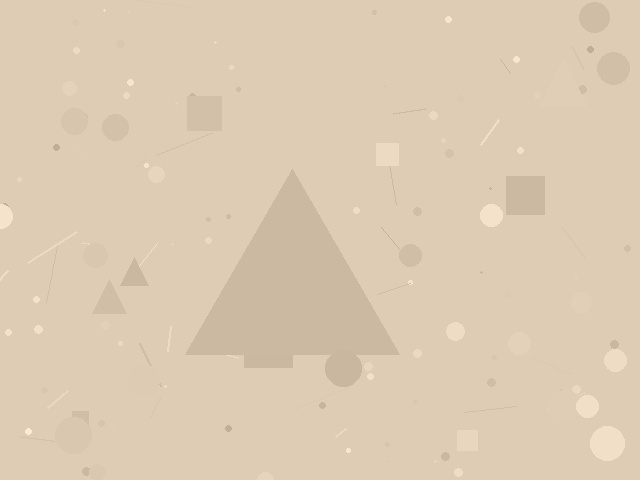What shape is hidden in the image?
A triangle is hidden in the image.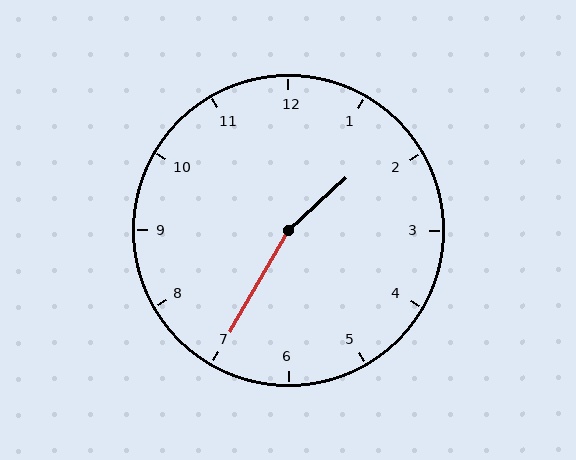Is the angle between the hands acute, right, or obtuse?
It is obtuse.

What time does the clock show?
1:35.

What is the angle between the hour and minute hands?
Approximately 162 degrees.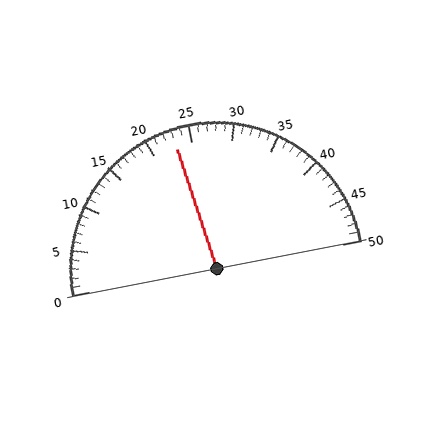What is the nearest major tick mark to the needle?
The nearest major tick mark is 25.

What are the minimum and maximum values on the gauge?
The gauge ranges from 0 to 50.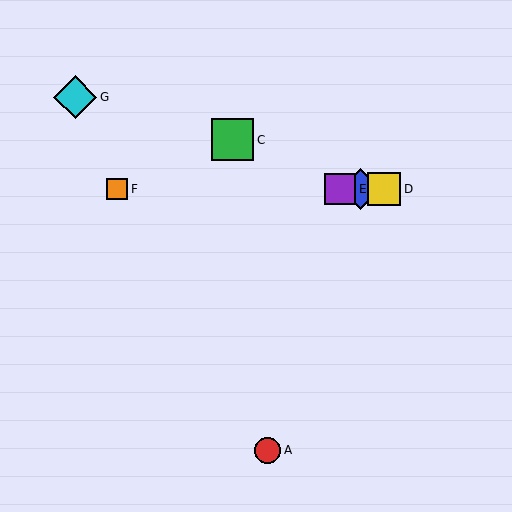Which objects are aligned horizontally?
Objects B, D, E, F are aligned horizontally.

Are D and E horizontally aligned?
Yes, both are at y≈189.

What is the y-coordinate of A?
Object A is at y≈450.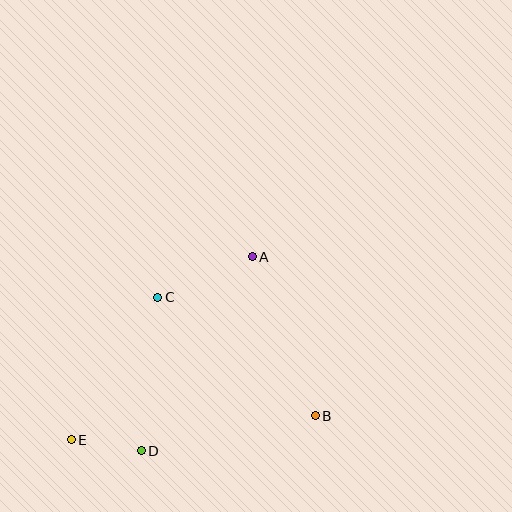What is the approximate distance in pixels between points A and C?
The distance between A and C is approximately 103 pixels.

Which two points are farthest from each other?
Points A and E are farthest from each other.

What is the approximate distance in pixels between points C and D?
The distance between C and D is approximately 154 pixels.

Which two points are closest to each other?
Points D and E are closest to each other.